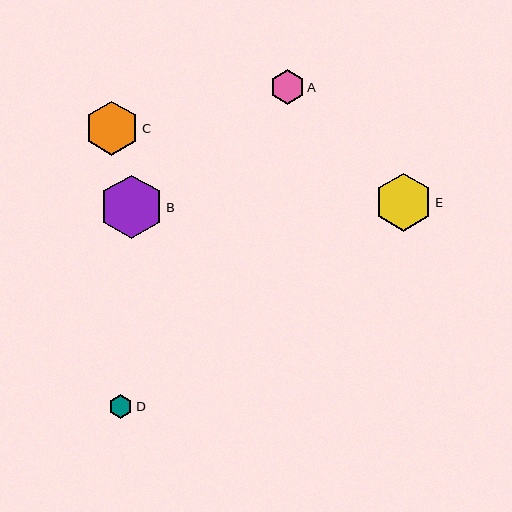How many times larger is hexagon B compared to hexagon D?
Hexagon B is approximately 2.6 times the size of hexagon D.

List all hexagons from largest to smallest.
From largest to smallest: B, E, C, A, D.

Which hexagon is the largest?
Hexagon B is the largest with a size of approximately 64 pixels.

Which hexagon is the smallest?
Hexagon D is the smallest with a size of approximately 24 pixels.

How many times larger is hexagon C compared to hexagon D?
Hexagon C is approximately 2.2 times the size of hexagon D.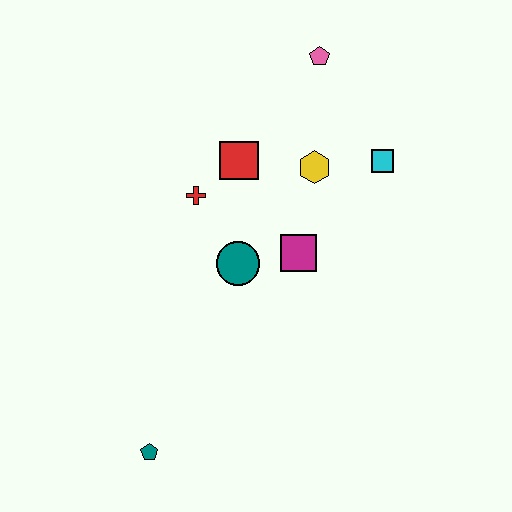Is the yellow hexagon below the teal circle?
No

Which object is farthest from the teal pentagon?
The pink pentagon is farthest from the teal pentagon.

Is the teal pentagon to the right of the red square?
No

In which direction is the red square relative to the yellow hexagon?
The red square is to the left of the yellow hexagon.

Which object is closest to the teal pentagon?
The teal circle is closest to the teal pentagon.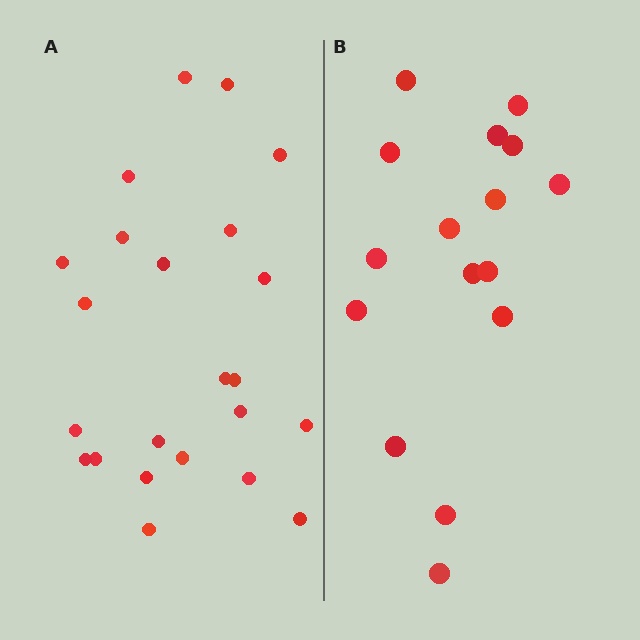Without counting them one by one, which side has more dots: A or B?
Region A (the left region) has more dots.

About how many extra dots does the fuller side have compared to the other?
Region A has roughly 8 or so more dots than region B.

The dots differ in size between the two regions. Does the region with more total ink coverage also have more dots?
No. Region B has more total ink coverage because its dots are larger, but region A actually contains more individual dots. Total area can be misleading — the number of items is what matters here.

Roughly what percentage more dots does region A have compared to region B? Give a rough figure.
About 45% more.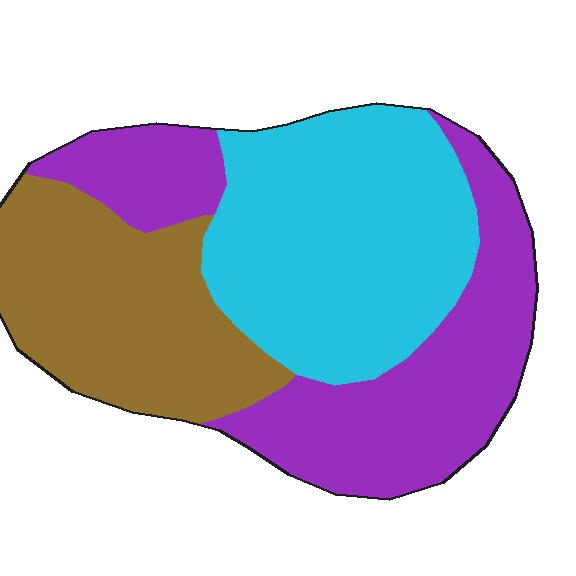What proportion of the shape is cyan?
Cyan takes up between a quarter and a half of the shape.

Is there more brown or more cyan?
Cyan.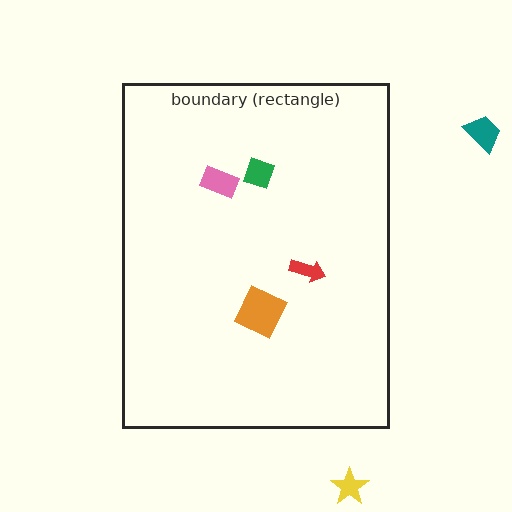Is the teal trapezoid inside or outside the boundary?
Outside.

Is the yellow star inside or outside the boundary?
Outside.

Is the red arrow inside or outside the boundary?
Inside.